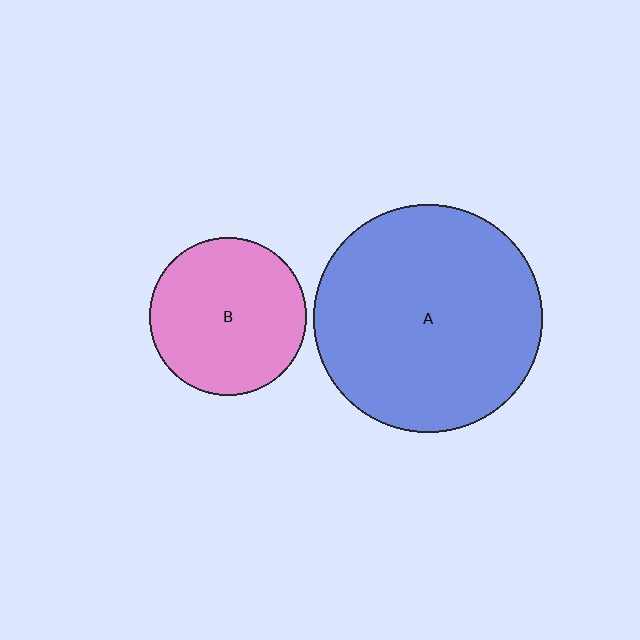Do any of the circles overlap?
No, none of the circles overlap.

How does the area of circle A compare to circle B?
Approximately 2.1 times.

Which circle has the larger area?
Circle A (blue).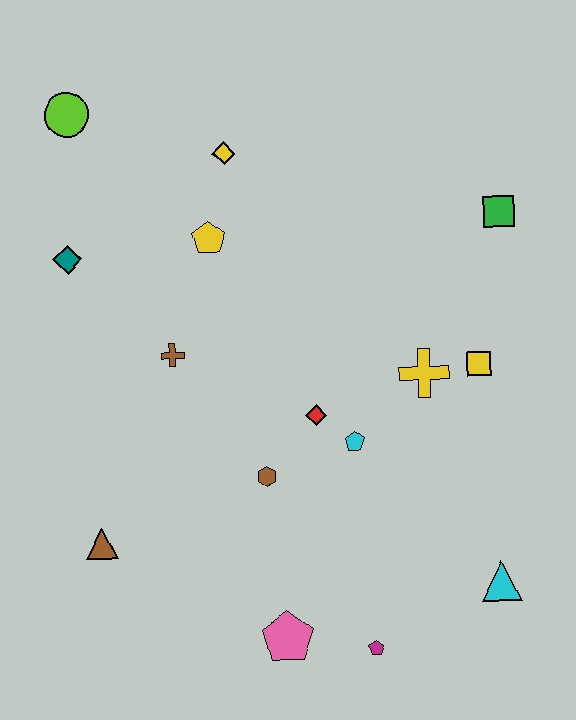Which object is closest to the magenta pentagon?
The pink pentagon is closest to the magenta pentagon.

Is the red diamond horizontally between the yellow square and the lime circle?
Yes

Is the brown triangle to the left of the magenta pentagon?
Yes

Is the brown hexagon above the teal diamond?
No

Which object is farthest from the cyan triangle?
The lime circle is farthest from the cyan triangle.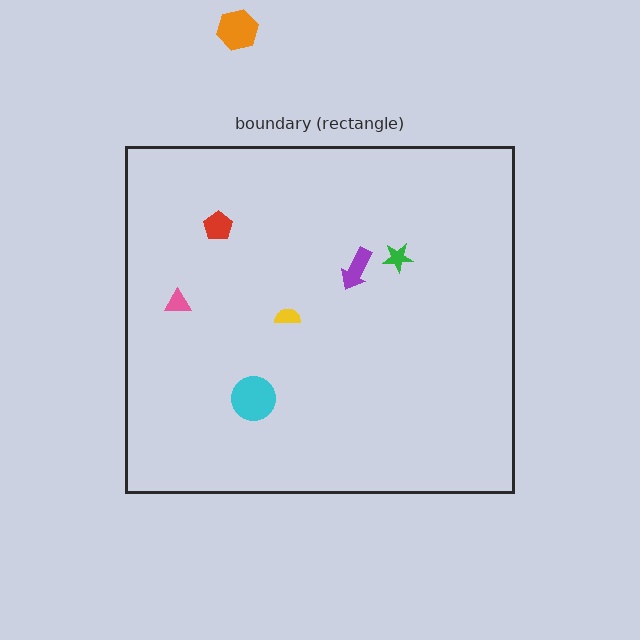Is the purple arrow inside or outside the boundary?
Inside.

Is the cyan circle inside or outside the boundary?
Inside.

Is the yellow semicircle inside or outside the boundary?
Inside.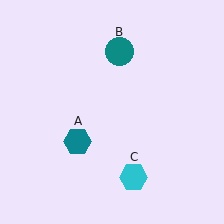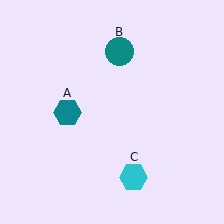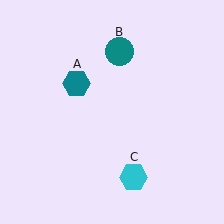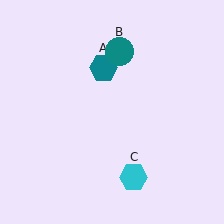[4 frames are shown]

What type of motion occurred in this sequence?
The teal hexagon (object A) rotated clockwise around the center of the scene.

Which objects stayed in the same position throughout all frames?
Teal circle (object B) and cyan hexagon (object C) remained stationary.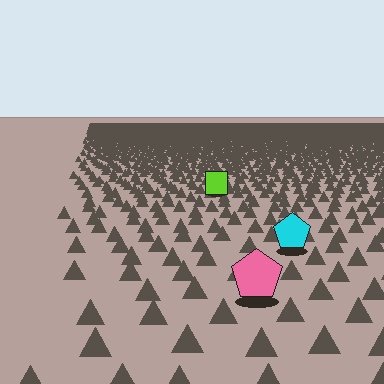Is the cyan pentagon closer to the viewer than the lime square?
Yes. The cyan pentagon is closer — you can tell from the texture gradient: the ground texture is coarser near it.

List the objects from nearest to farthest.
From nearest to farthest: the pink pentagon, the cyan pentagon, the lime square.